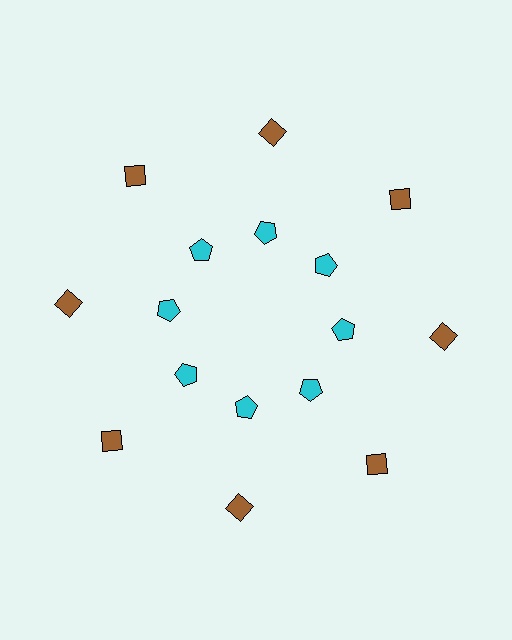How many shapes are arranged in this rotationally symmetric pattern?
There are 16 shapes, arranged in 8 groups of 2.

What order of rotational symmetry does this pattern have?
This pattern has 8-fold rotational symmetry.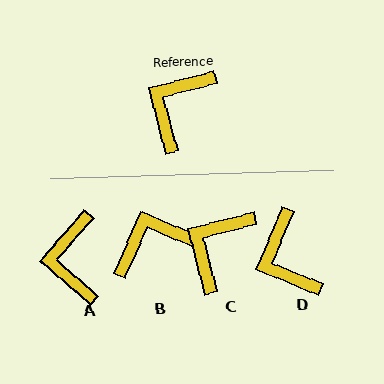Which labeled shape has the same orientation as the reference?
C.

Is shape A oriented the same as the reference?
No, it is off by about 34 degrees.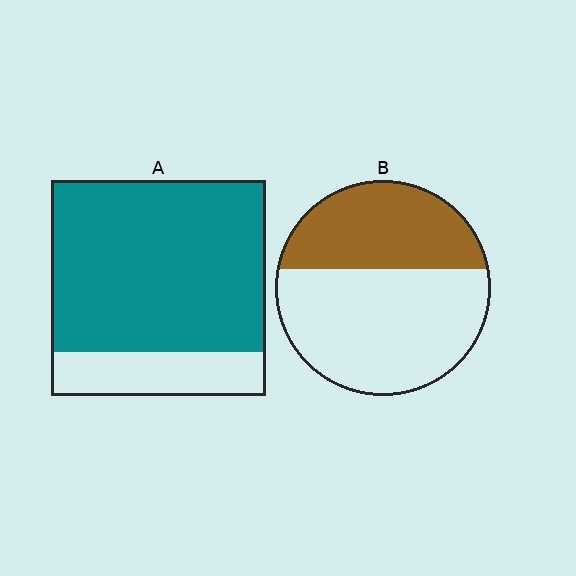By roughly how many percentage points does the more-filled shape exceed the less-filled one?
By roughly 40 percentage points (A over B).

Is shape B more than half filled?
No.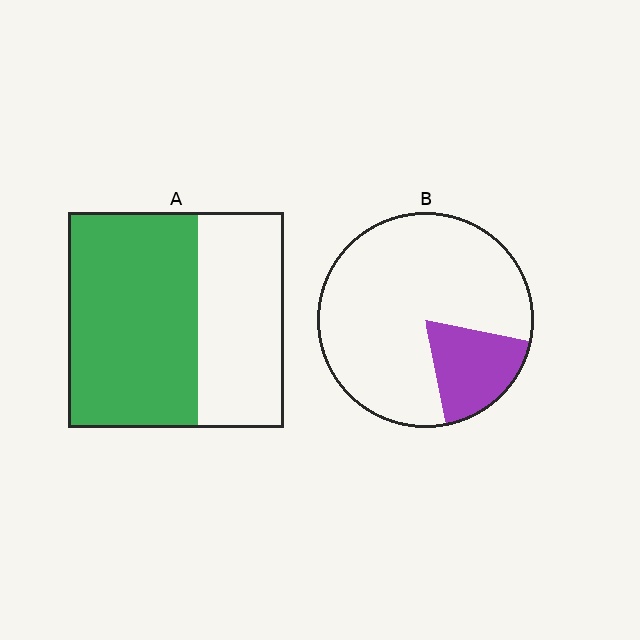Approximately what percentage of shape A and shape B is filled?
A is approximately 60% and B is approximately 20%.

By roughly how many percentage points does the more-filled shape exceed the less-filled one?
By roughly 40 percentage points (A over B).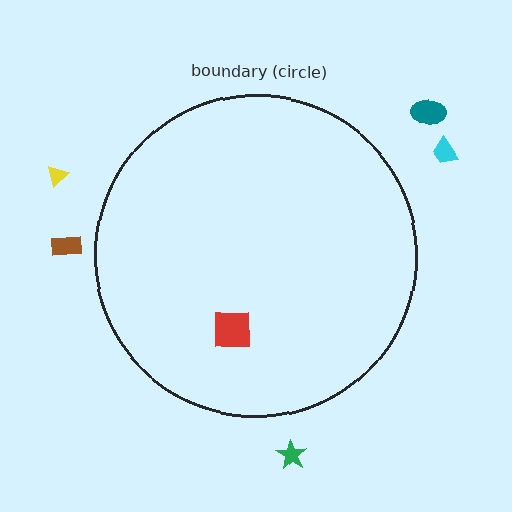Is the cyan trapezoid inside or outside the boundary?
Outside.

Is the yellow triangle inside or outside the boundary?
Outside.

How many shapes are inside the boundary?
1 inside, 5 outside.